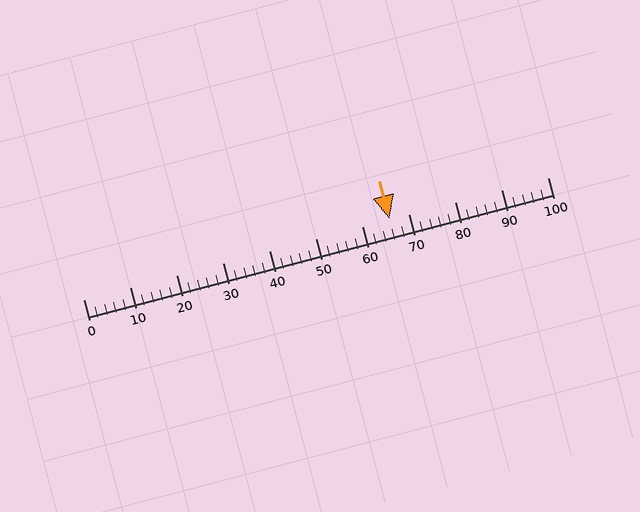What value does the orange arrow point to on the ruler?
The orange arrow points to approximately 66.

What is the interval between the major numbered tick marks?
The major tick marks are spaced 10 units apart.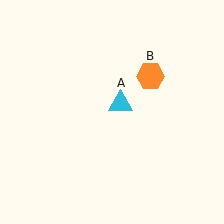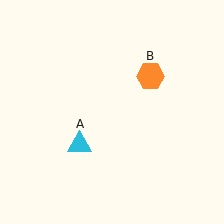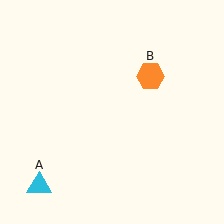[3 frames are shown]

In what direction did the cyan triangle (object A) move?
The cyan triangle (object A) moved down and to the left.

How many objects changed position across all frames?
1 object changed position: cyan triangle (object A).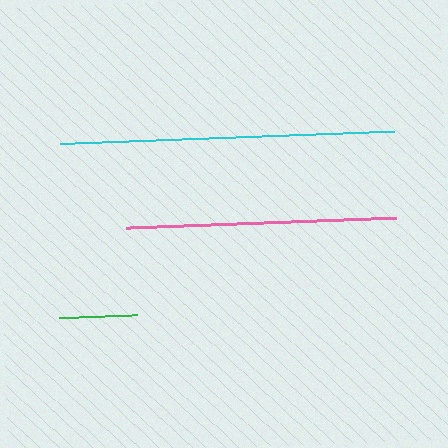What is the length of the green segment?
The green segment is approximately 78 pixels long.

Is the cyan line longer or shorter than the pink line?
The cyan line is longer than the pink line.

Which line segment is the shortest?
The green line is the shortest at approximately 78 pixels.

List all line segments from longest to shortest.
From longest to shortest: cyan, pink, green.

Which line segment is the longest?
The cyan line is the longest at approximately 335 pixels.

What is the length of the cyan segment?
The cyan segment is approximately 335 pixels long.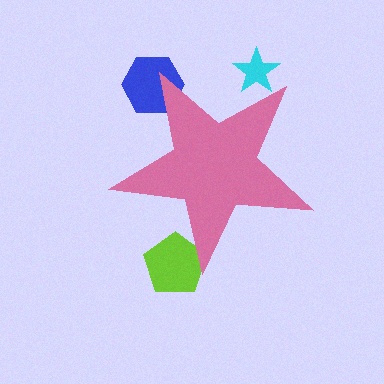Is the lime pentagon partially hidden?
Yes, the lime pentagon is partially hidden behind the pink star.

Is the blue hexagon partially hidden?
Yes, the blue hexagon is partially hidden behind the pink star.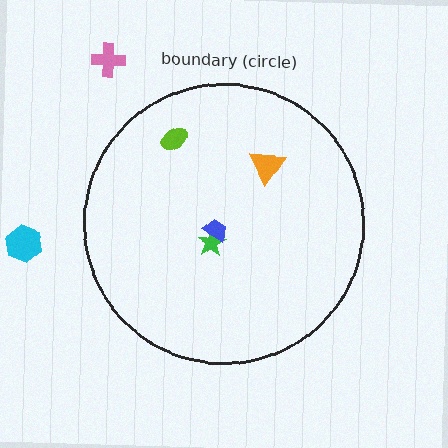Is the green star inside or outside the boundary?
Inside.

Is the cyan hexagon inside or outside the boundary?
Outside.